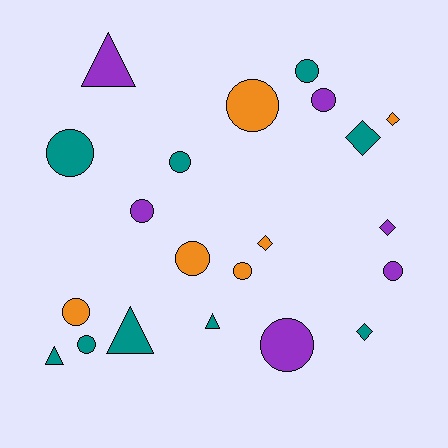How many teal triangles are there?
There are 3 teal triangles.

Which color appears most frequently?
Teal, with 9 objects.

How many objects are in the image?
There are 21 objects.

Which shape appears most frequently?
Circle, with 12 objects.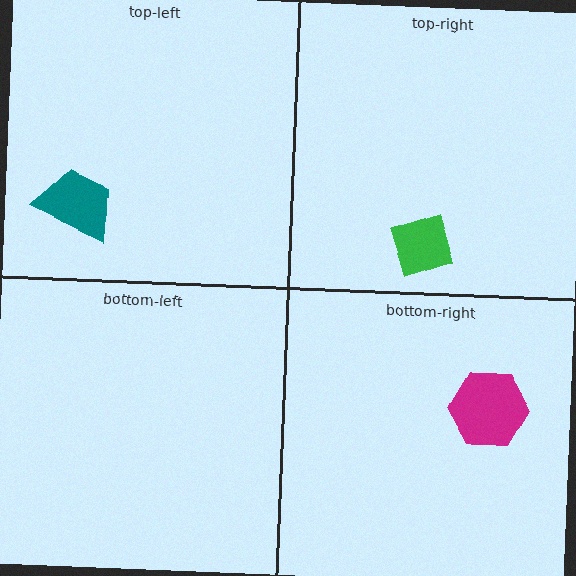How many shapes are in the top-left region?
1.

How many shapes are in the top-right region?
1.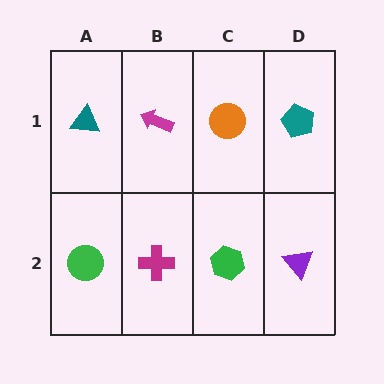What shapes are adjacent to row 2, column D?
A teal pentagon (row 1, column D), a green hexagon (row 2, column C).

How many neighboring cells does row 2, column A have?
2.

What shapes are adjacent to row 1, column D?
A purple triangle (row 2, column D), an orange circle (row 1, column C).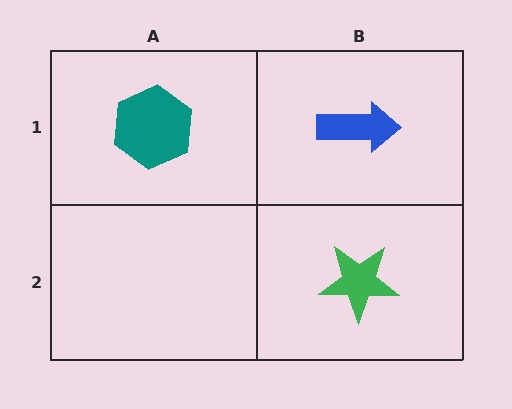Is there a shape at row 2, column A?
No, that cell is empty.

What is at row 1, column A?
A teal hexagon.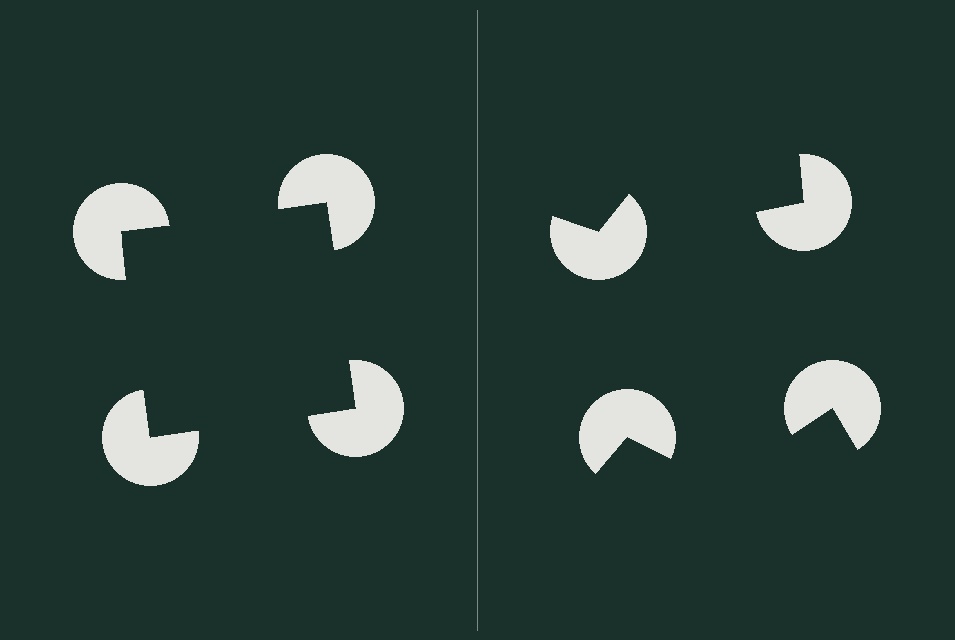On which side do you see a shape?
An illusory square appears on the left side. On the right side the wedge cuts are rotated, so no coherent shape forms.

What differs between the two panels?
The pac-man discs are positioned identically on both sides; only the wedge orientations differ. On the left they align to a square; on the right they are misaligned.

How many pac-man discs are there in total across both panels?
8 — 4 on each side.